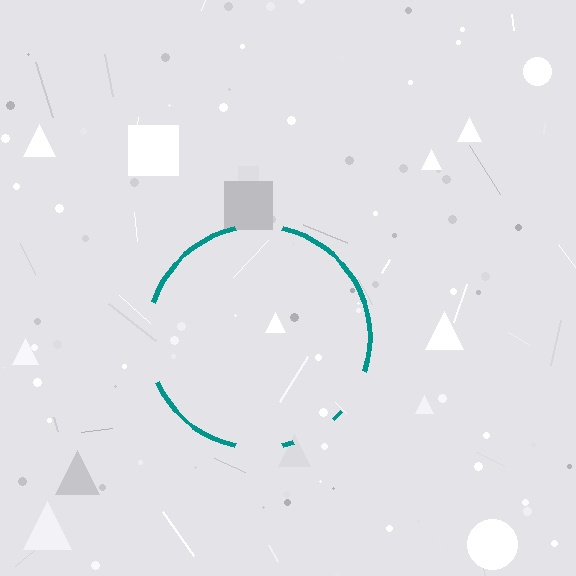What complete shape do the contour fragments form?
The contour fragments form a circle.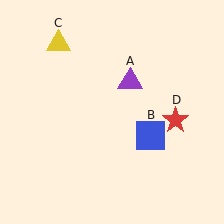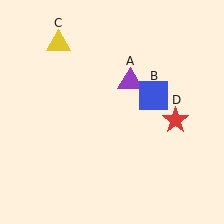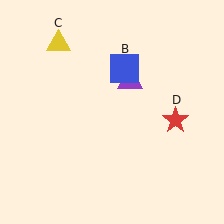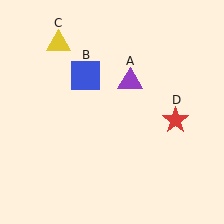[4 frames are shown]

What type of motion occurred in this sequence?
The blue square (object B) rotated counterclockwise around the center of the scene.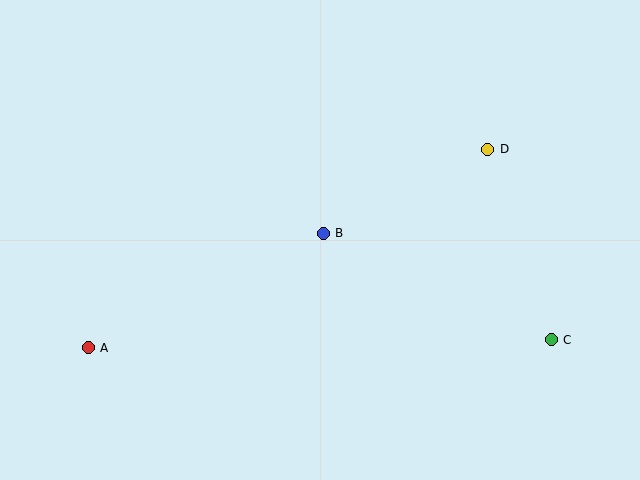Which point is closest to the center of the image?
Point B at (323, 233) is closest to the center.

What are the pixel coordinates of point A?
Point A is at (88, 348).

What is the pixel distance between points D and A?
The distance between D and A is 446 pixels.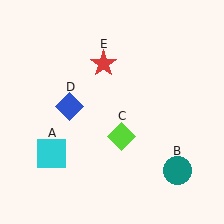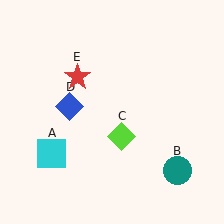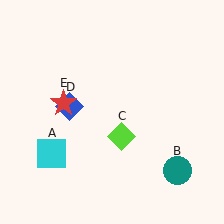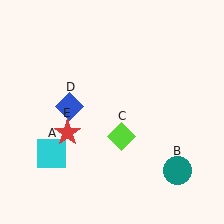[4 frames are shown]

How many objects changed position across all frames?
1 object changed position: red star (object E).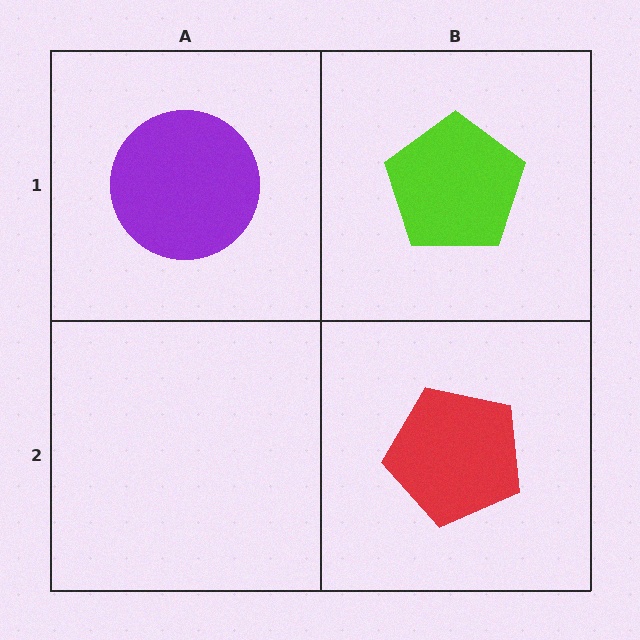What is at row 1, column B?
A lime pentagon.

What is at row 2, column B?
A red pentagon.